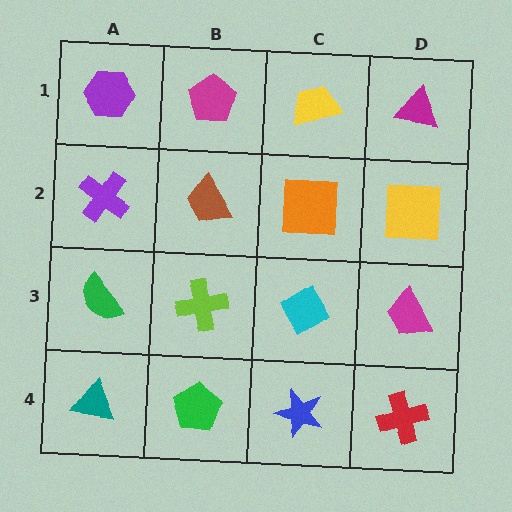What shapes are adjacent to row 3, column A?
A purple cross (row 2, column A), a teal triangle (row 4, column A), a lime cross (row 3, column B).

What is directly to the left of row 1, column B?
A purple hexagon.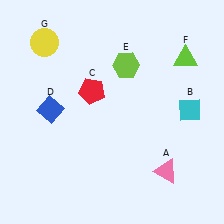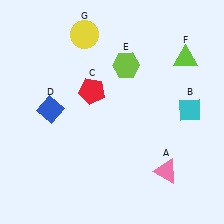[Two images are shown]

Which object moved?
The yellow circle (G) moved right.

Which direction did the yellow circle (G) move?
The yellow circle (G) moved right.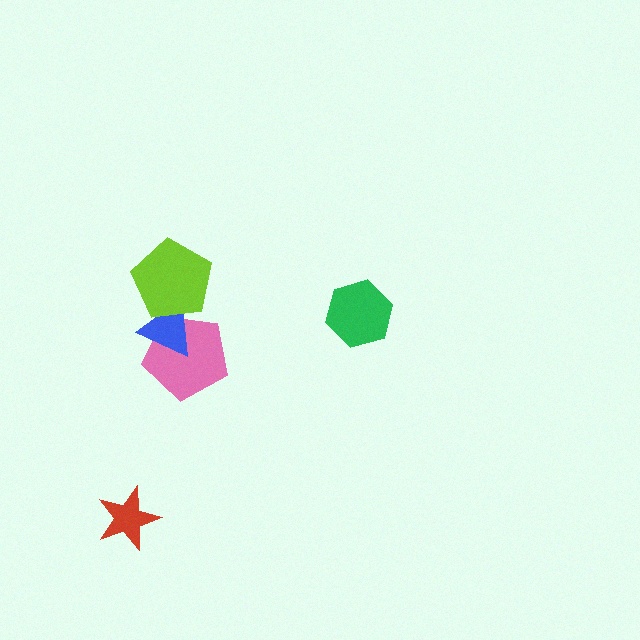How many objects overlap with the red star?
0 objects overlap with the red star.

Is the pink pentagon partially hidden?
Yes, it is partially covered by another shape.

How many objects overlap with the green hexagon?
0 objects overlap with the green hexagon.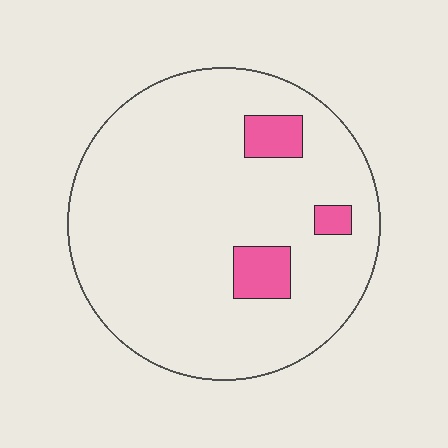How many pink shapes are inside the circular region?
3.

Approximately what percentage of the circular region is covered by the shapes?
Approximately 10%.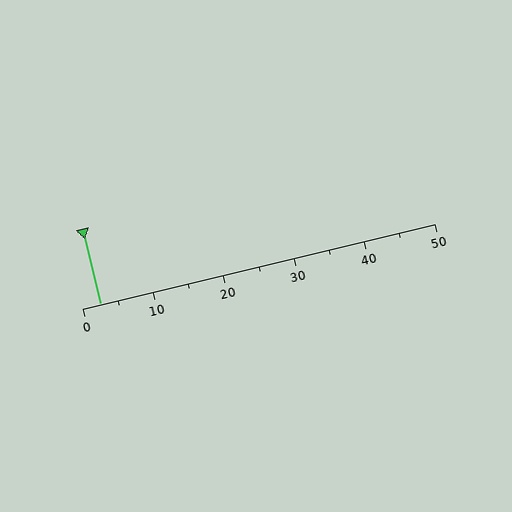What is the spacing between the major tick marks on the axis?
The major ticks are spaced 10 apart.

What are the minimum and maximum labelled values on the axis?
The axis runs from 0 to 50.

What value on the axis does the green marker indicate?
The marker indicates approximately 2.5.